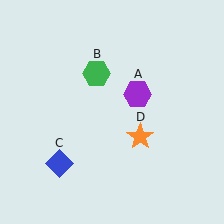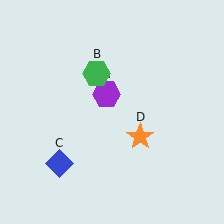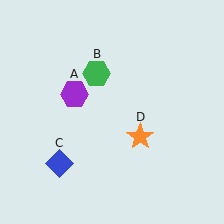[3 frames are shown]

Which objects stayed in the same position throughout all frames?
Green hexagon (object B) and blue diamond (object C) and orange star (object D) remained stationary.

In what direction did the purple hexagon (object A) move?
The purple hexagon (object A) moved left.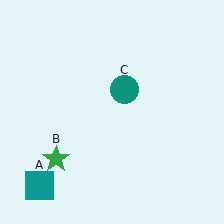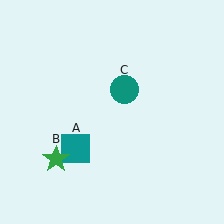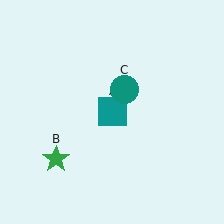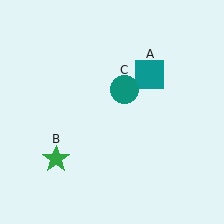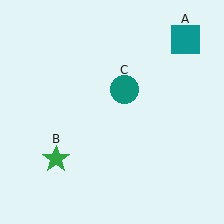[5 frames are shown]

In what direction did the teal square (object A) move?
The teal square (object A) moved up and to the right.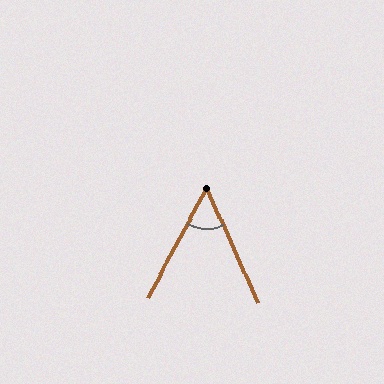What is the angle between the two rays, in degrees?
Approximately 53 degrees.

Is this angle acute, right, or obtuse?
It is acute.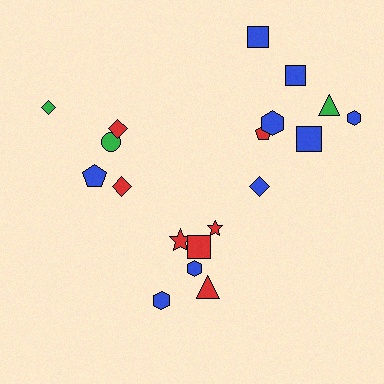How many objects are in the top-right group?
There are 8 objects.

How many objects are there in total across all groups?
There are 19 objects.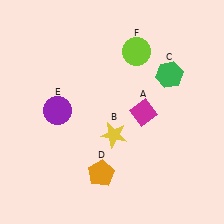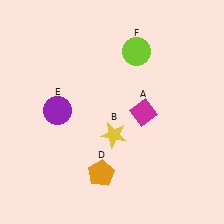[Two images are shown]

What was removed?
The green hexagon (C) was removed in Image 2.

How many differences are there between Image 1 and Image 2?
There is 1 difference between the two images.